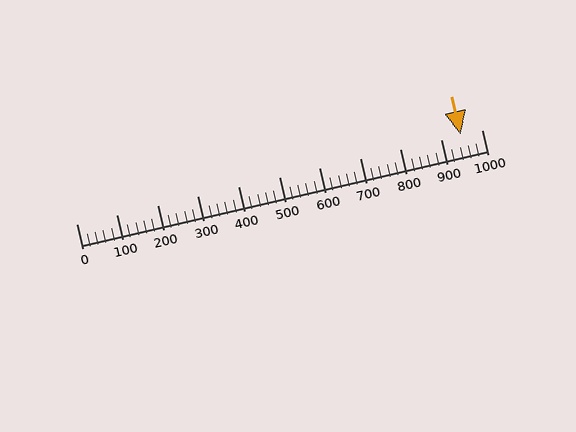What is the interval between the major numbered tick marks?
The major tick marks are spaced 100 units apart.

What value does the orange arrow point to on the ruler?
The orange arrow points to approximately 948.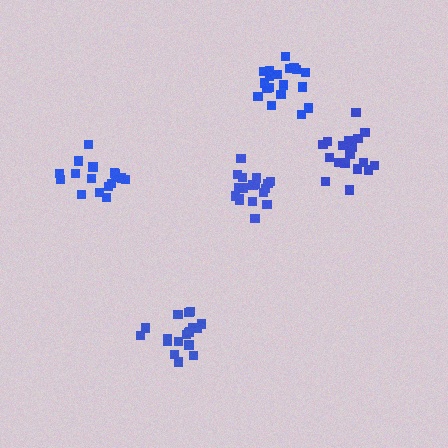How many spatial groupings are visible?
There are 5 spatial groupings.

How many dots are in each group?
Group 1: 19 dots, Group 2: 19 dots, Group 3: 18 dots, Group 4: 17 dots, Group 5: 19 dots (92 total).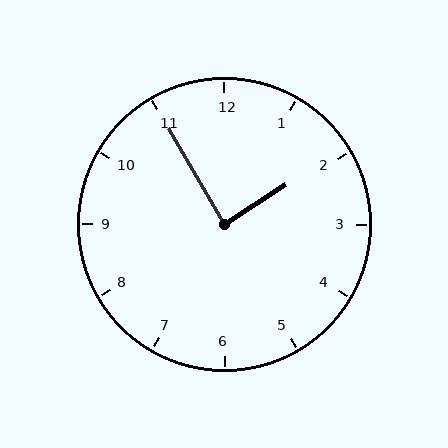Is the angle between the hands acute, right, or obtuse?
It is right.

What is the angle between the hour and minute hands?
Approximately 88 degrees.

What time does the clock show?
1:55.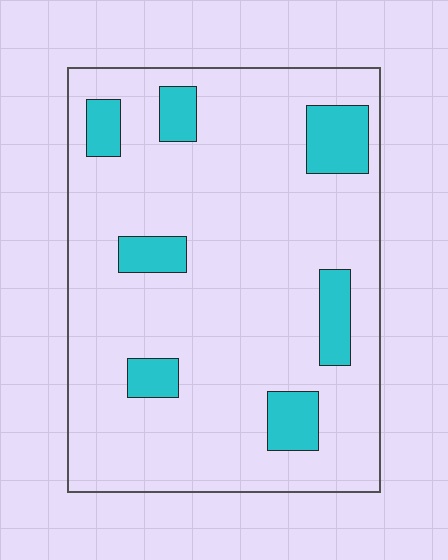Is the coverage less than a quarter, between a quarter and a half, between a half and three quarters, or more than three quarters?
Less than a quarter.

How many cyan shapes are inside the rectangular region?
7.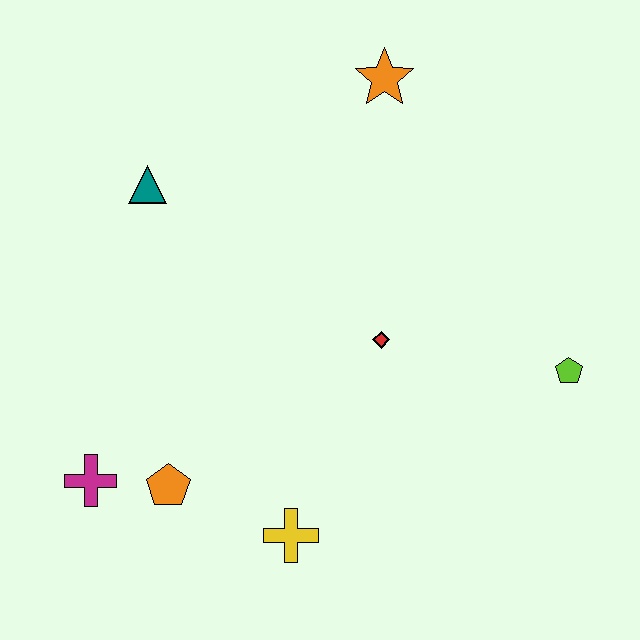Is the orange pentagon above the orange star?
No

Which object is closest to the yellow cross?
The orange pentagon is closest to the yellow cross.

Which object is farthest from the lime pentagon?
The magenta cross is farthest from the lime pentagon.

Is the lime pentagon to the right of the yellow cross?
Yes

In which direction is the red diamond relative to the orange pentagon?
The red diamond is to the right of the orange pentagon.